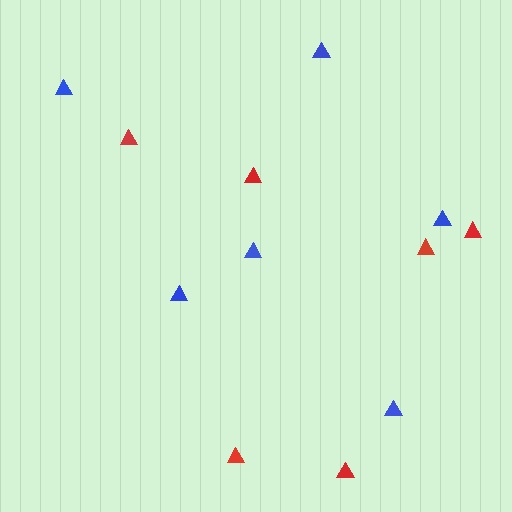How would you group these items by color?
There are 2 groups: one group of blue triangles (6) and one group of red triangles (6).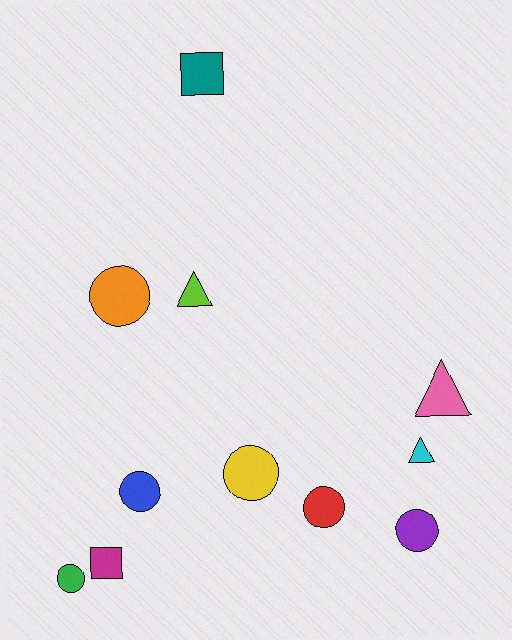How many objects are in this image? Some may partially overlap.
There are 11 objects.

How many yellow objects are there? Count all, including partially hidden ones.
There is 1 yellow object.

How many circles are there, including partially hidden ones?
There are 6 circles.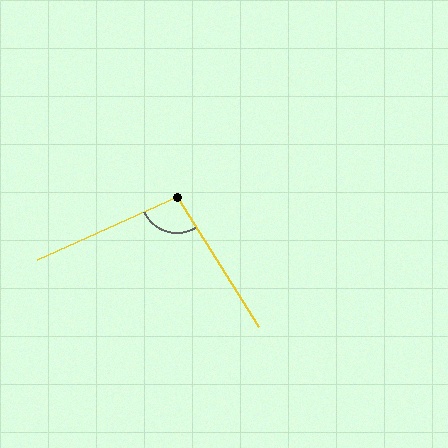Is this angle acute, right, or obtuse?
It is obtuse.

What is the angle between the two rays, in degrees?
Approximately 98 degrees.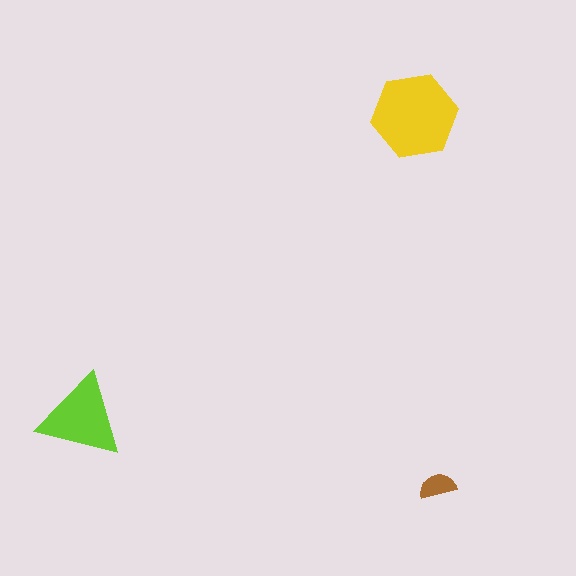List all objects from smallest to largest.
The brown semicircle, the lime triangle, the yellow hexagon.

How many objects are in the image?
There are 3 objects in the image.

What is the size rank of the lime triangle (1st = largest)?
2nd.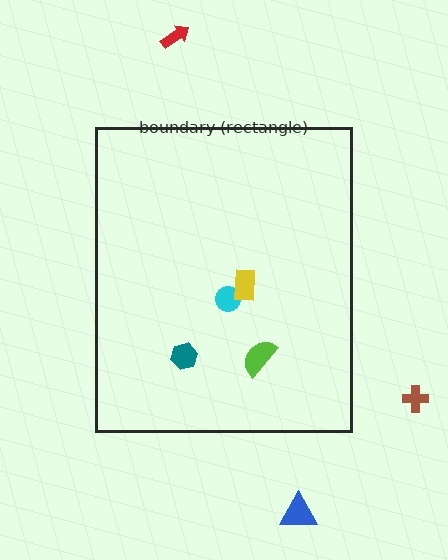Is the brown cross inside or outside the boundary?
Outside.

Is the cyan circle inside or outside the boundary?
Inside.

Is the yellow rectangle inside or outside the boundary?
Inside.